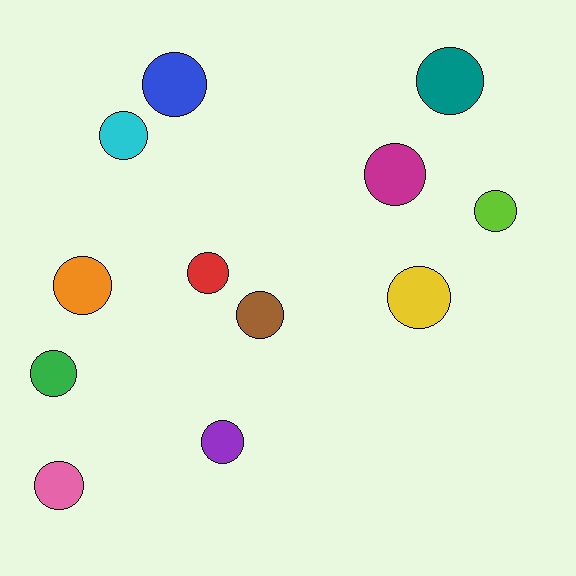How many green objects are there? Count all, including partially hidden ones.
There is 1 green object.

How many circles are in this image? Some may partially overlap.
There are 12 circles.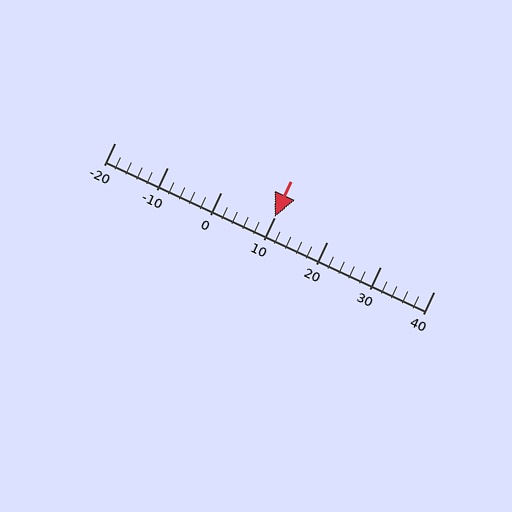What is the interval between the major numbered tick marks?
The major tick marks are spaced 10 units apart.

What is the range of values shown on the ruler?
The ruler shows values from -20 to 40.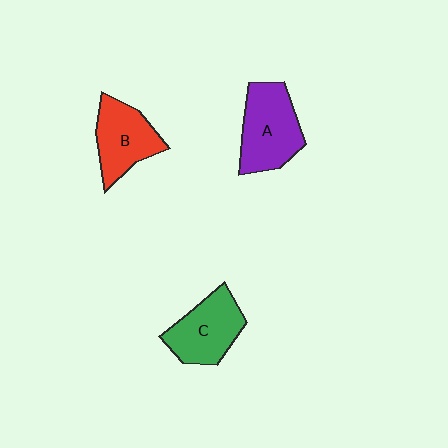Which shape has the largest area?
Shape A (purple).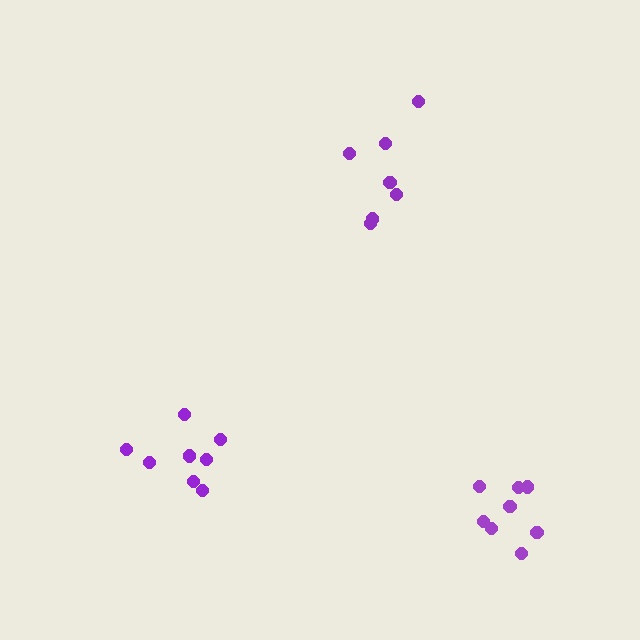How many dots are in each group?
Group 1: 8 dots, Group 2: 8 dots, Group 3: 7 dots (23 total).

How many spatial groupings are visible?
There are 3 spatial groupings.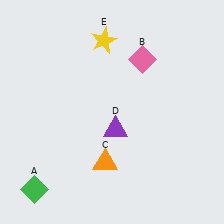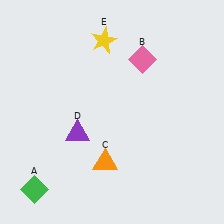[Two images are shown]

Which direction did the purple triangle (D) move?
The purple triangle (D) moved left.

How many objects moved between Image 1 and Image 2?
1 object moved between the two images.